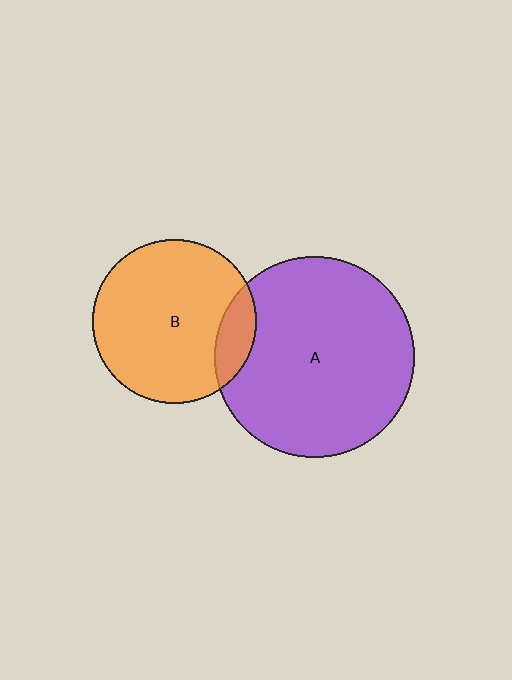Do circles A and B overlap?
Yes.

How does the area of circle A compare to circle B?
Approximately 1.5 times.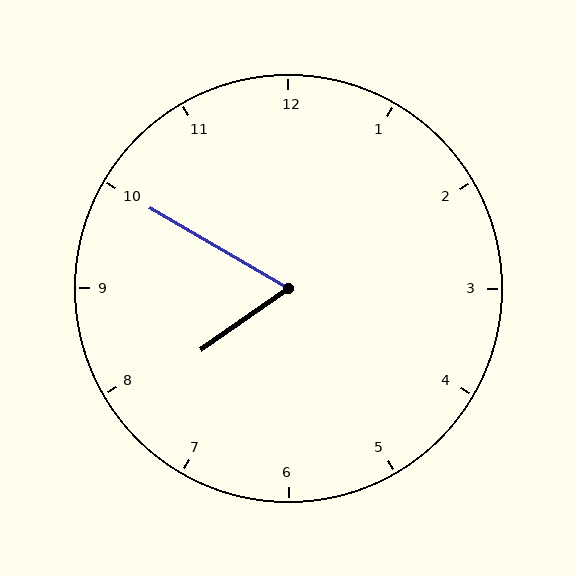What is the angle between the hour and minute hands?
Approximately 65 degrees.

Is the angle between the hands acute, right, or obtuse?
It is acute.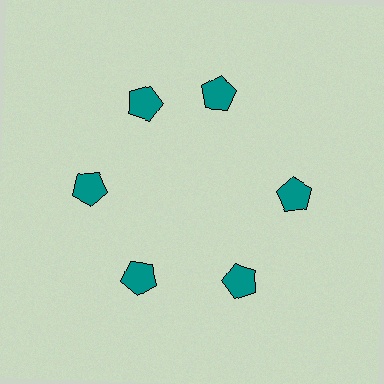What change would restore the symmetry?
The symmetry would be restored by rotating it back into even spacing with its neighbors so that all 6 pentagons sit at equal angles and equal distance from the center.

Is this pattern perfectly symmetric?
No. The 6 teal pentagons are arranged in a ring, but one element near the 1 o'clock position is rotated out of alignment along the ring, breaking the 6-fold rotational symmetry.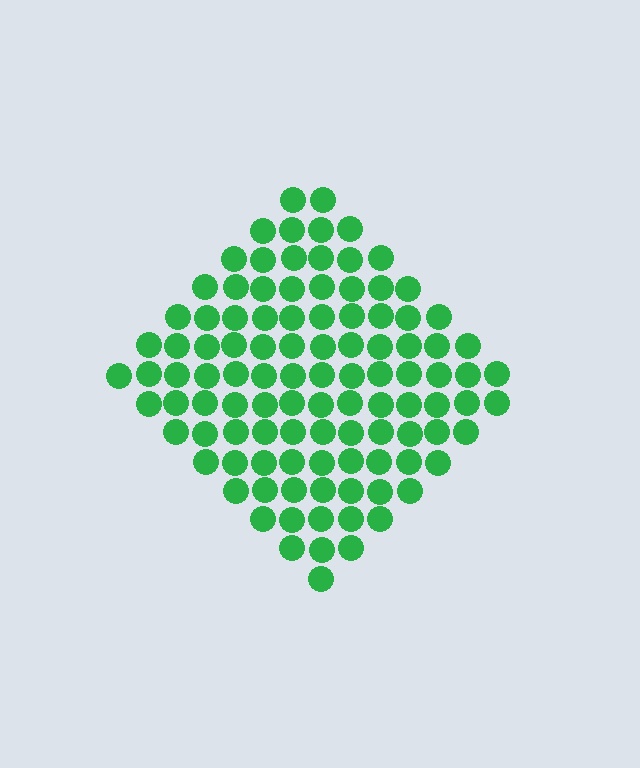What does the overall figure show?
The overall figure shows a diamond.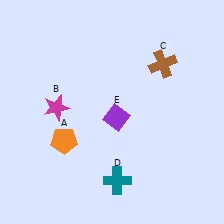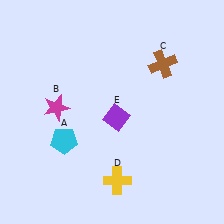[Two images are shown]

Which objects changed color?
A changed from orange to cyan. D changed from teal to yellow.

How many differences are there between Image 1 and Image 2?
There are 2 differences between the two images.